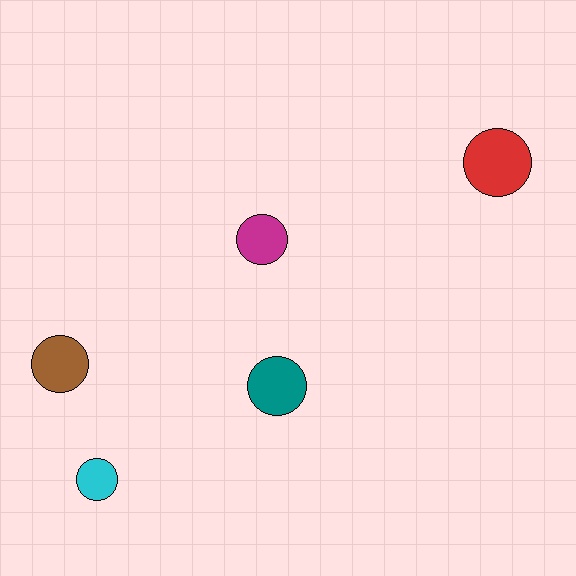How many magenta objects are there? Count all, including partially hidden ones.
There is 1 magenta object.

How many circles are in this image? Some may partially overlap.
There are 5 circles.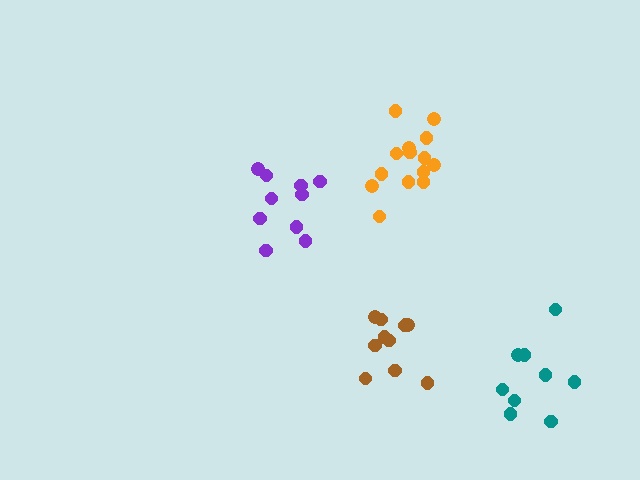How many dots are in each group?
Group 1: 11 dots, Group 2: 14 dots, Group 3: 9 dots, Group 4: 10 dots (44 total).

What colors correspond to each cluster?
The clusters are colored: brown, orange, teal, purple.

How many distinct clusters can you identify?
There are 4 distinct clusters.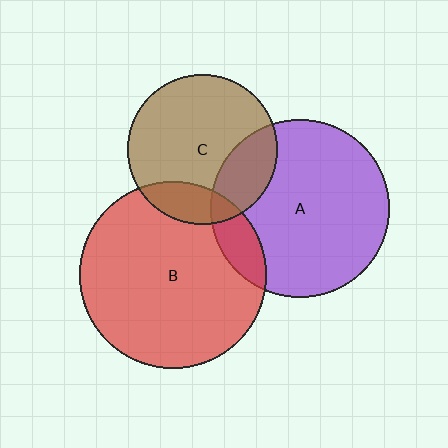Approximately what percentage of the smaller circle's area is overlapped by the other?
Approximately 15%.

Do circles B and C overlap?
Yes.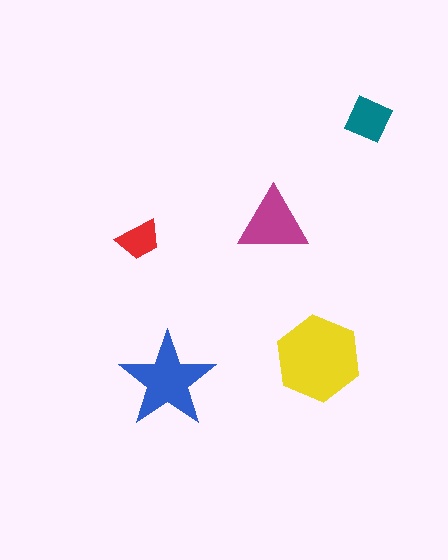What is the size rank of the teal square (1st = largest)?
4th.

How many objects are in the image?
There are 5 objects in the image.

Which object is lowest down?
The blue star is bottommost.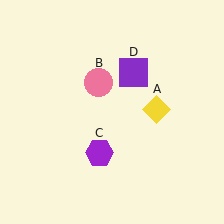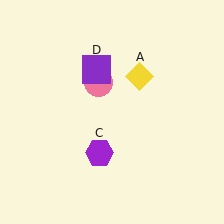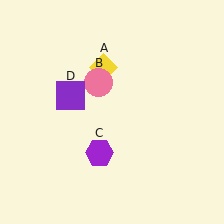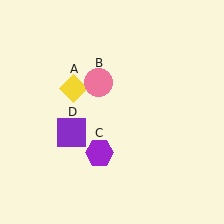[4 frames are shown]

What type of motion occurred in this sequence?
The yellow diamond (object A), purple square (object D) rotated counterclockwise around the center of the scene.